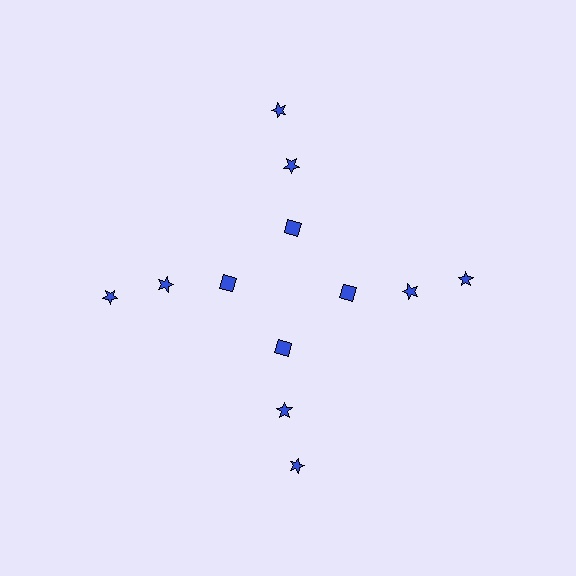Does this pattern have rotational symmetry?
Yes, this pattern has 4-fold rotational symmetry. It looks the same after rotating 90 degrees around the center.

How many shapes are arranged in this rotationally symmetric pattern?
There are 12 shapes, arranged in 4 groups of 3.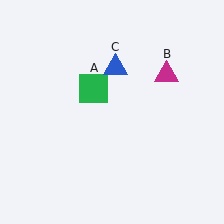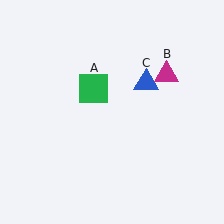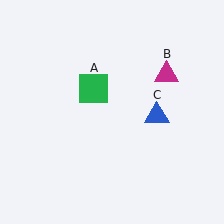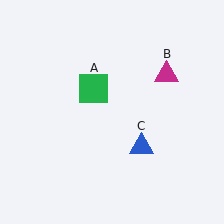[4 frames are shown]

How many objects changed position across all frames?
1 object changed position: blue triangle (object C).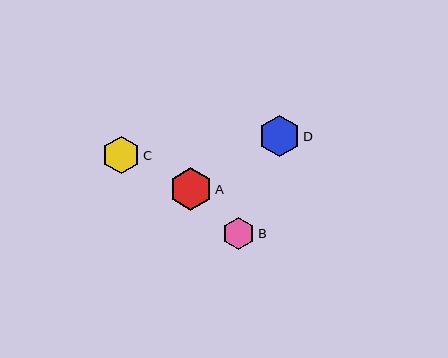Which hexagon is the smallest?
Hexagon B is the smallest with a size of approximately 32 pixels.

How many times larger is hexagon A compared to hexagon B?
Hexagon A is approximately 1.3 times the size of hexagon B.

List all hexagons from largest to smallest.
From largest to smallest: A, D, C, B.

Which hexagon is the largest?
Hexagon A is the largest with a size of approximately 43 pixels.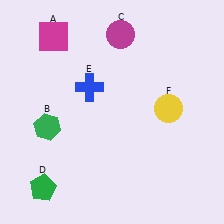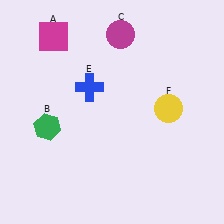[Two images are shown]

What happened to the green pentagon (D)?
The green pentagon (D) was removed in Image 2. It was in the bottom-left area of Image 1.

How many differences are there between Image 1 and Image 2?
There is 1 difference between the two images.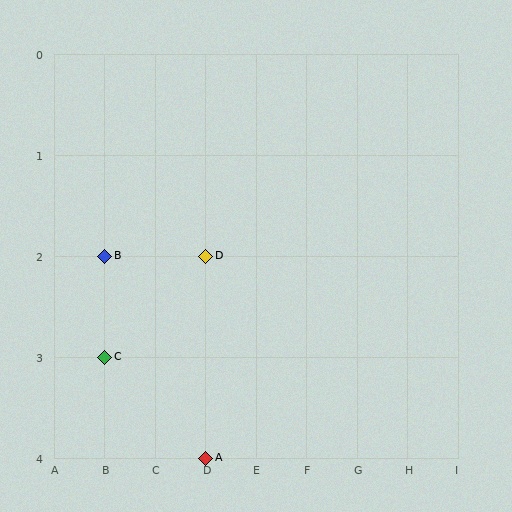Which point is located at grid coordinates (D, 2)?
Point D is at (D, 2).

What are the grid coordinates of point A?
Point A is at grid coordinates (D, 4).